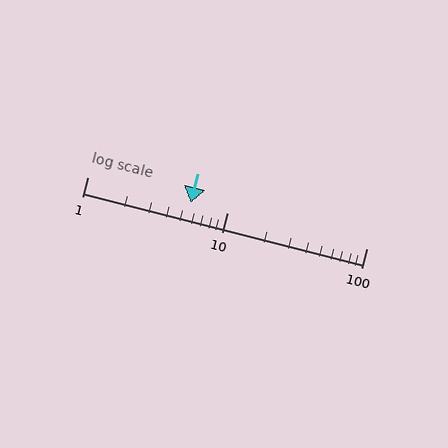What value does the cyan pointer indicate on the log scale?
The pointer indicates approximately 5.5.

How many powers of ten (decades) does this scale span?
The scale spans 2 decades, from 1 to 100.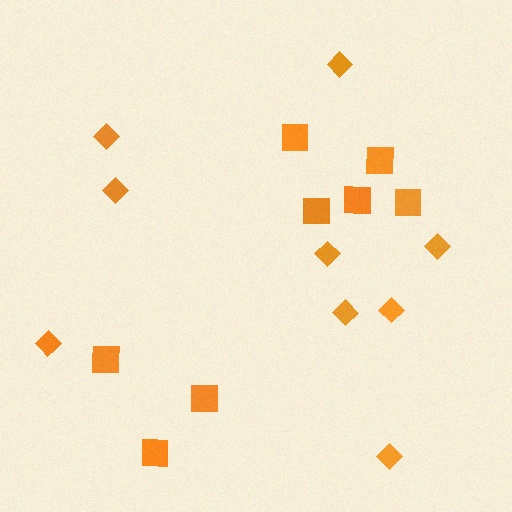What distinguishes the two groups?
There are 2 groups: one group of squares (8) and one group of diamonds (9).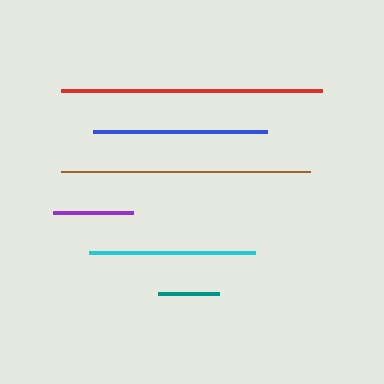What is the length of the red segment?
The red segment is approximately 260 pixels long.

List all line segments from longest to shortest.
From longest to shortest: red, brown, blue, cyan, purple, teal.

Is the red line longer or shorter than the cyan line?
The red line is longer than the cyan line.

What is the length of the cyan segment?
The cyan segment is approximately 166 pixels long.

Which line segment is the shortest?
The teal line is the shortest at approximately 61 pixels.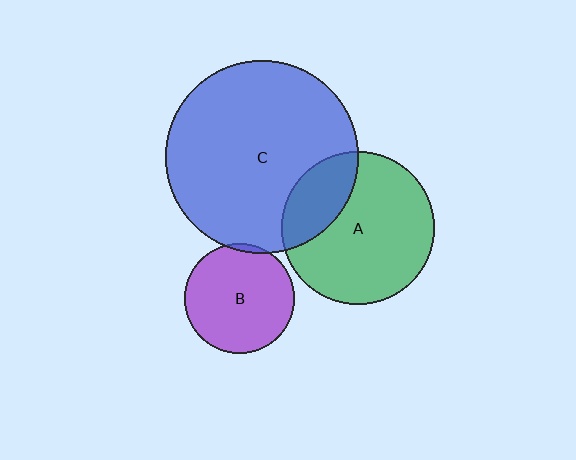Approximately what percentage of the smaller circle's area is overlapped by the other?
Approximately 5%.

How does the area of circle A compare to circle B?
Approximately 1.9 times.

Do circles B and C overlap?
Yes.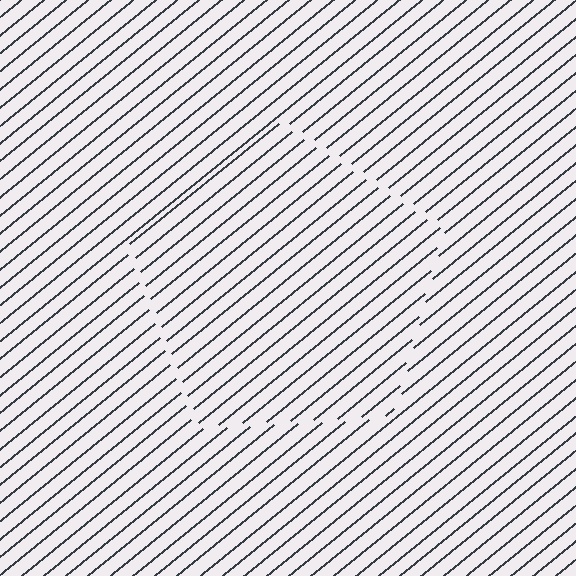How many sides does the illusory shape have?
5 sides — the line-ends trace a pentagon.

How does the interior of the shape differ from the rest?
The interior of the shape contains the same grating, shifted by half a period — the contour is defined by the phase discontinuity where line-ends from the inner and outer gratings abut.